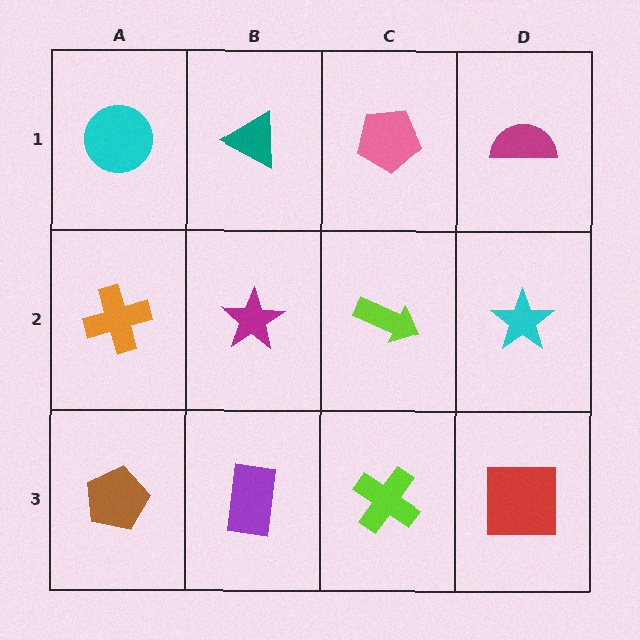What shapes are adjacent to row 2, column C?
A pink pentagon (row 1, column C), a lime cross (row 3, column C), a magenta star (row 2, column B), a cyan star (row 2, column D).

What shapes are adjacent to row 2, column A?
A cyan circle (row 1, column A), a brown pentagon (row 3, column A), a magenta star (row 2, column B).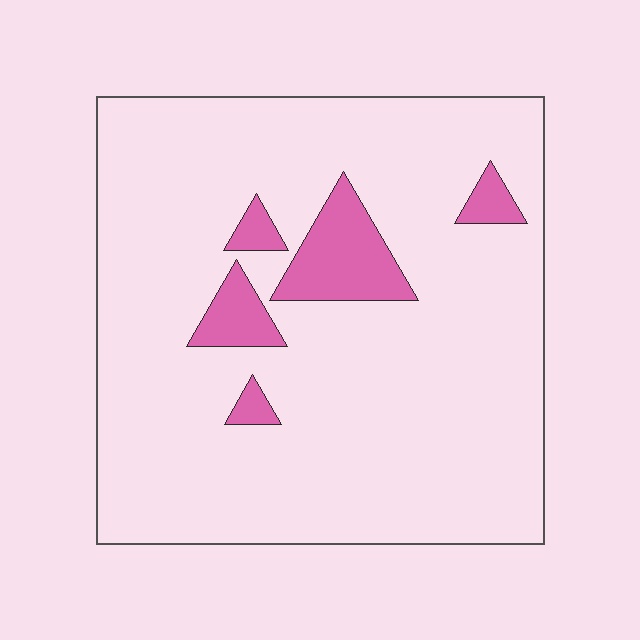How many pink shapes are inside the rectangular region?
5.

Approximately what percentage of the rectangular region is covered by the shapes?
Approximately 10%.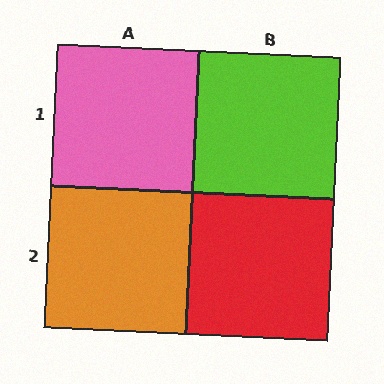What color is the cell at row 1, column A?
Pink.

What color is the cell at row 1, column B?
Lime.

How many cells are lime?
1 cell is lime.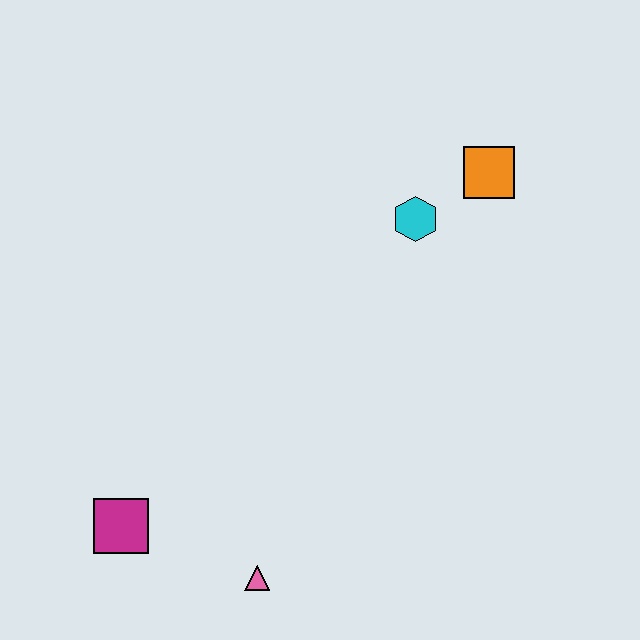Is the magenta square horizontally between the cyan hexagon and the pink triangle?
No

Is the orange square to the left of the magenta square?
No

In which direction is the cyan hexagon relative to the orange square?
The cyan hexagon is to the left of the orange square.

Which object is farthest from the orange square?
The magenta square is farthest from the orange square.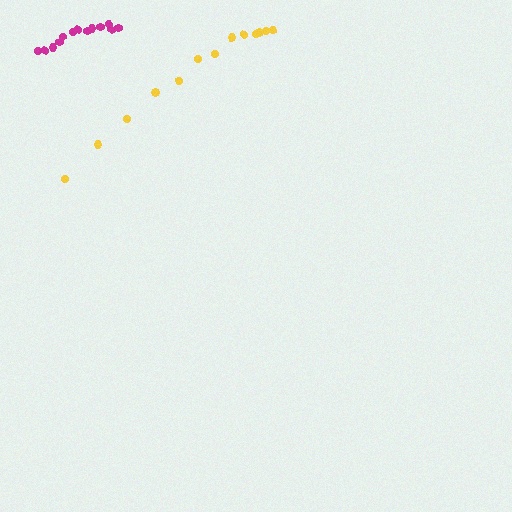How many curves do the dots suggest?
There are 2 distinct paths.